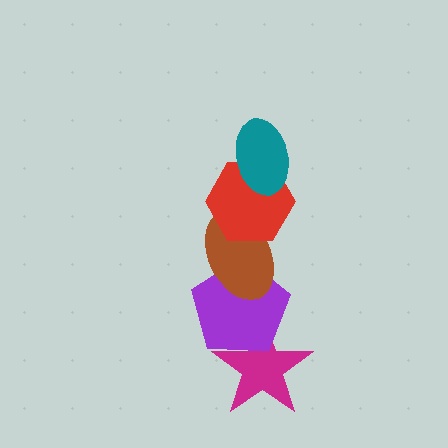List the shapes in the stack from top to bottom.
From top to bottom: the teal ellipse, the red hexagon, the brown ellipse, the purple pentagon, the magenta star.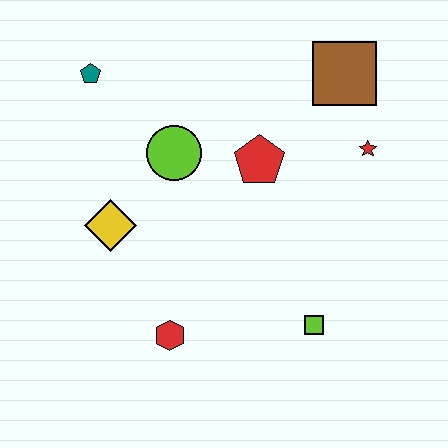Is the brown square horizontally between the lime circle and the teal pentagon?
No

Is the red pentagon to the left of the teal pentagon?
No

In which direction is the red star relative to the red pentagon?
The red star is to the right of the red pentagon.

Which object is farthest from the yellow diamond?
The brown square is farthest from the yellow diamond.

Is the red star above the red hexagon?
Yes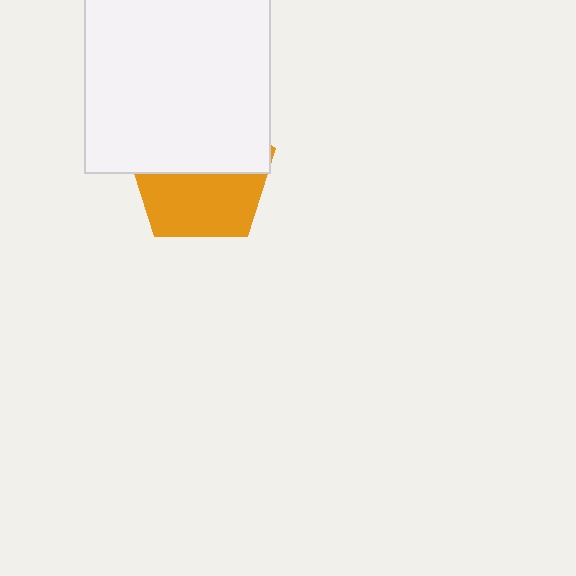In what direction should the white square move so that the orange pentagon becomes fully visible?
The white square should move up. That is the shortest direction to clear the overlap and leave the orange pentagon fully visible.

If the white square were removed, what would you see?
You would see the complete orange pentagon.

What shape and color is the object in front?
The object in front is a white square.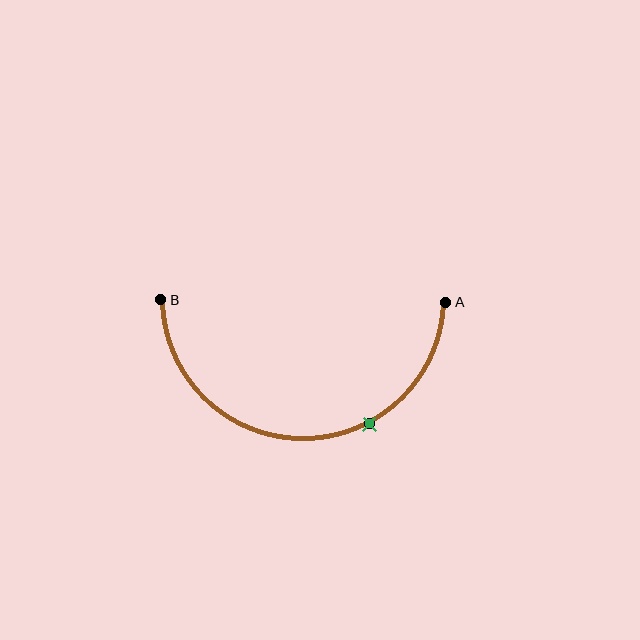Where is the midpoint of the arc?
The arc midpoint is the point on the curve farthest from the straight line joining A and B. It sits below that line.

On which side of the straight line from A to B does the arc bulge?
The arc bulges below the straight line connecting A and B.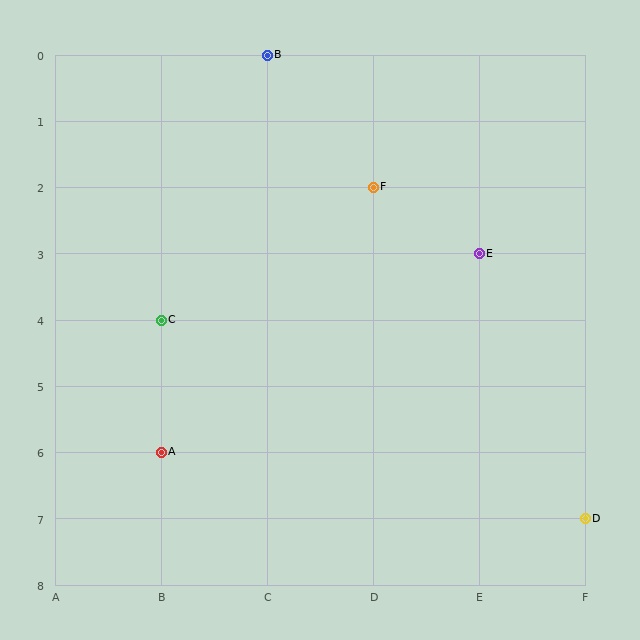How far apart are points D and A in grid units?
Points D and A are 4 columns and 1 row apart (about 4.1 grid units diagonally).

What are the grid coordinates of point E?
Point E is at grid coordinates (E, 3).